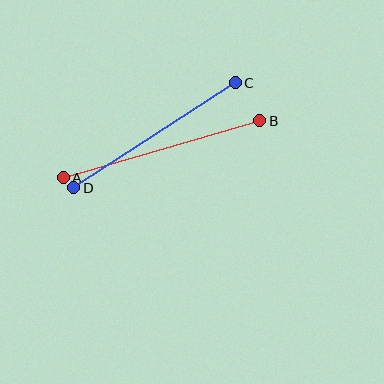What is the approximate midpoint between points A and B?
The midpoint is at approximately (162, 149) pixels.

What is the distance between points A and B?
The distance is approximately 205 pixels.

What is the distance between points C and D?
The distance is approximately 193 pixels.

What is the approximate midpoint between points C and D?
The midpoint is at approximately (154, 135) pixels.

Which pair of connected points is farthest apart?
Points A and B are farthest apart.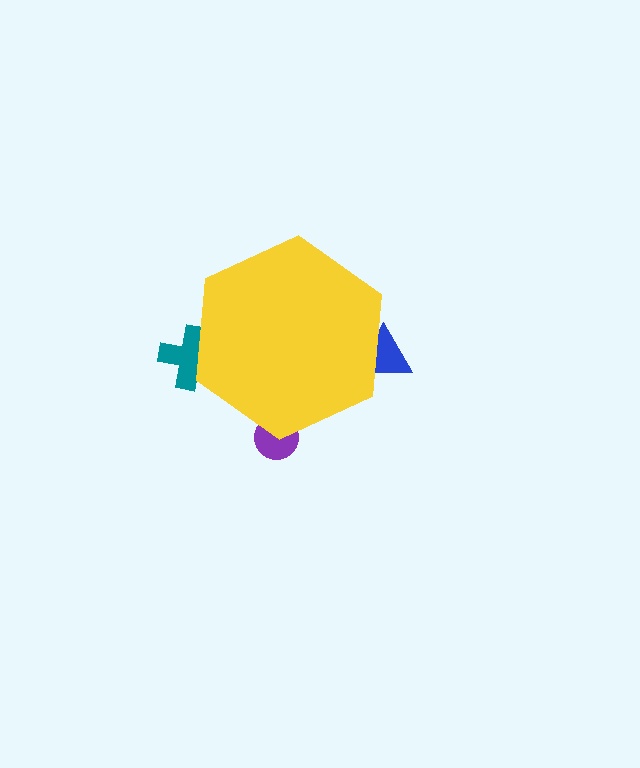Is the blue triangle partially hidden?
Yes, the blue triangle is partially hidden behind the yellow hexagon.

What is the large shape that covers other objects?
A yellow hexagon.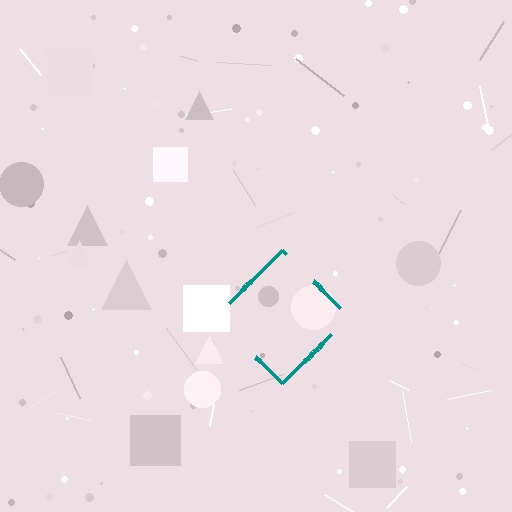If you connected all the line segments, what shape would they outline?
They would outline a diamond.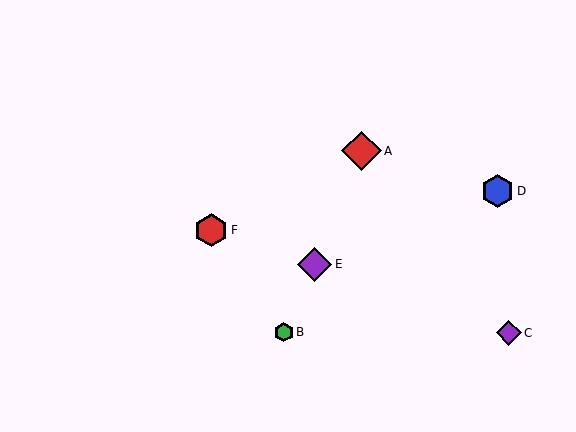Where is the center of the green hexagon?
The center of the green hexagon is at (284, 332).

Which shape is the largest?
The red diamond (labeled A) is the largest.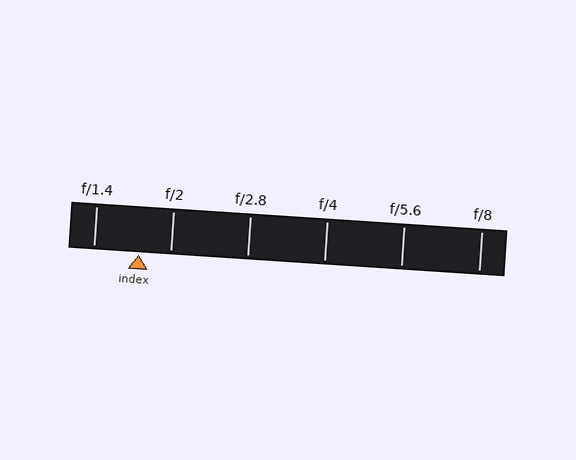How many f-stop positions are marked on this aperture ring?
There are 6 f-stop positions marked.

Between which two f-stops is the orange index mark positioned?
The index mark is between f/1.4 and f/2.